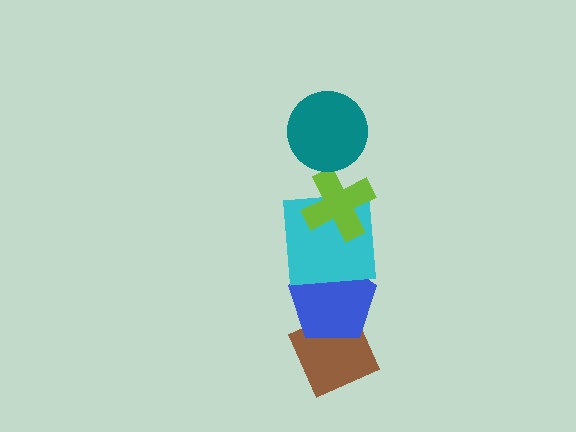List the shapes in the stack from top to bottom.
From top to bottom: the teal circle, the lime cross, the cyan square, the blue pentagon, the brown diamond.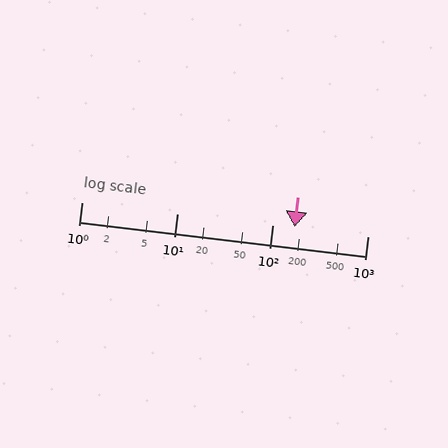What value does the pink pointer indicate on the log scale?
The pointer indicates approximately 170.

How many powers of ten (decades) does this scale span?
The scale spans 3 decades, from 1 to 1000.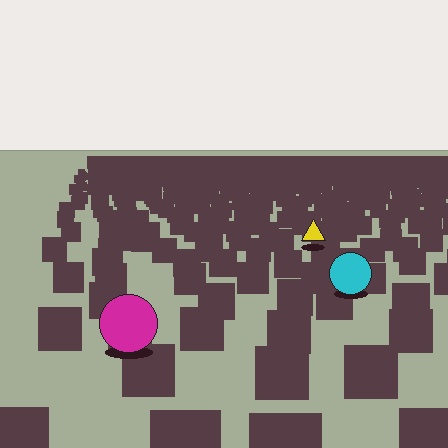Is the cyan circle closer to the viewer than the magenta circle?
No. The magenta circle is closer — you can tell from the texture gradient: the ground texture is coarser near it.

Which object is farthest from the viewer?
The yellow triangle is farthest from the viewer. It appears smaller and the ground texture around it is denser.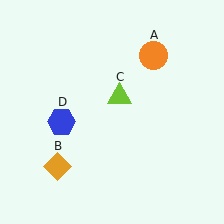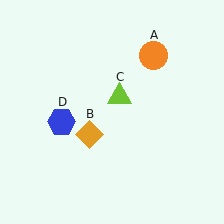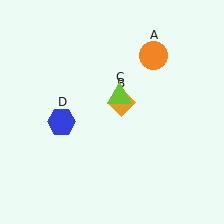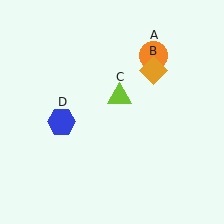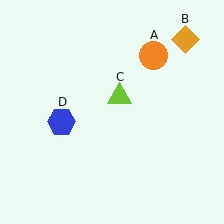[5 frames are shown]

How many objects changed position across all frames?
1 object changed position: orange diamond (object B).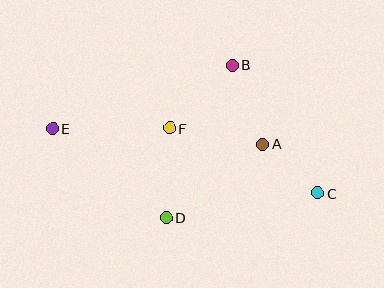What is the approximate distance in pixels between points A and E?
The distance between A and E is approximately 210 pixels.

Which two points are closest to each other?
Points A and C are closest to each other.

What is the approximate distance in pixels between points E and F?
The distance between E and F is approximately 117 pixels.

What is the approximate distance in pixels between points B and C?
The distance between B and C is approximately 153 pixels.